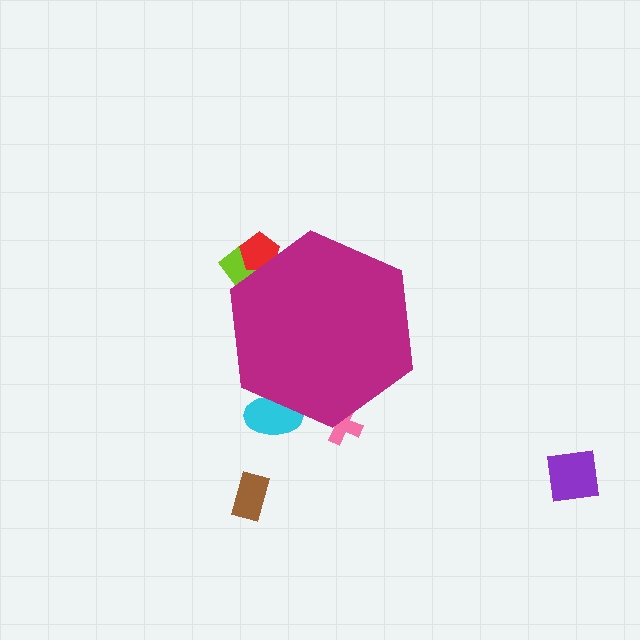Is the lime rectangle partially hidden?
Yes, the lime rectangle is partially hidden behind the magenta hexagon.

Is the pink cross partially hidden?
Yes, the pink cross is partially hidden behind the magenta hexagon.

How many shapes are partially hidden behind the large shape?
4 shapes are partially hidden.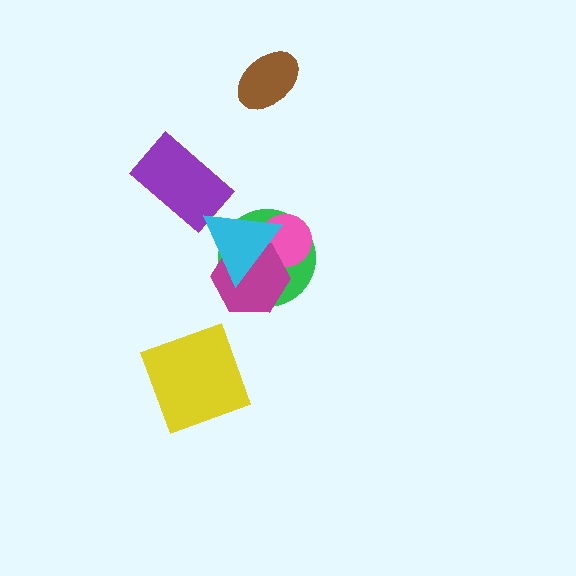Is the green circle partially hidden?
Yes, it is partially covered by another shape.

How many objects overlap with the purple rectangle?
0 objects overlap with the purple rectangle.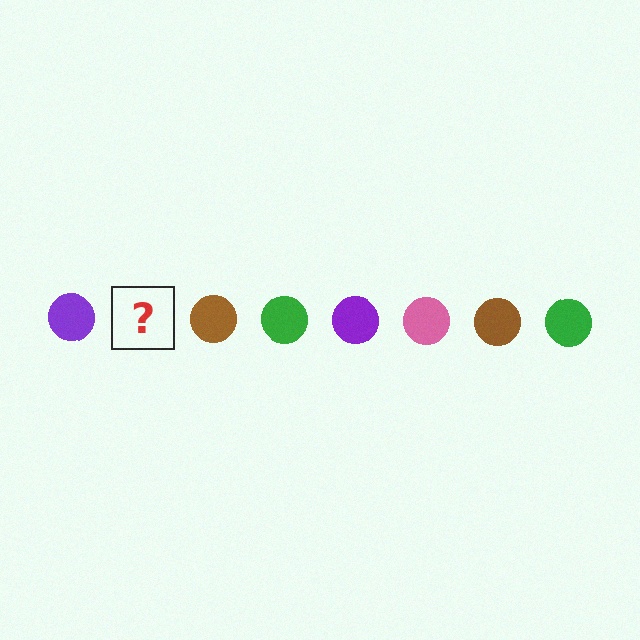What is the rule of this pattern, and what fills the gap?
The rule is that the pattern cycles through purple, pink, brown, green circles. The gap should be filled with a pink circle.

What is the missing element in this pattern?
The missing element is a pink circle.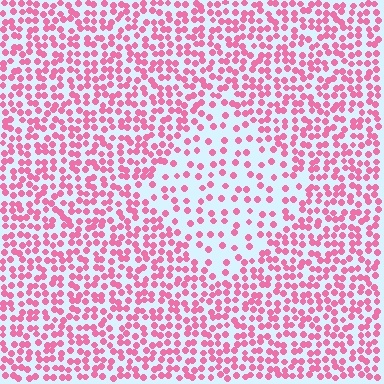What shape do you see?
I see a diamond.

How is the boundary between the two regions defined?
The boundary is defined by a change in element density (approximately 2.1x ratio). All elements are the same color, size, and shape.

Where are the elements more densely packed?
The elements are more densely packed outside the diamond boundary.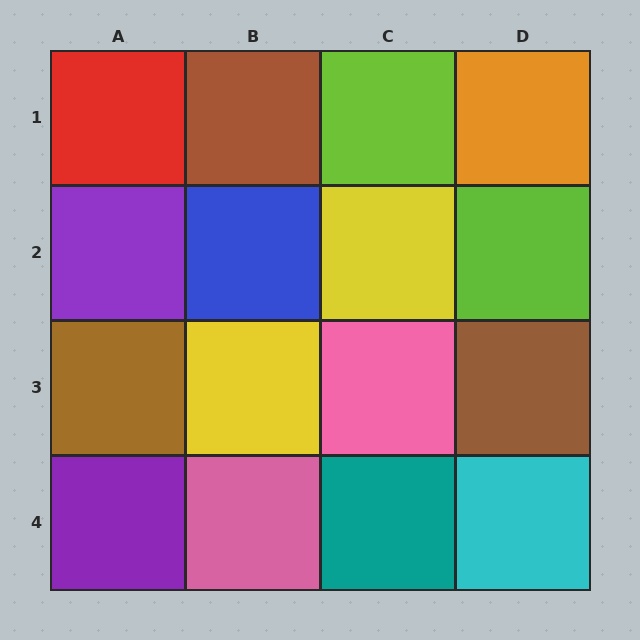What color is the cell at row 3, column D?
Brown.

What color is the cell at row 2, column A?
Purple.